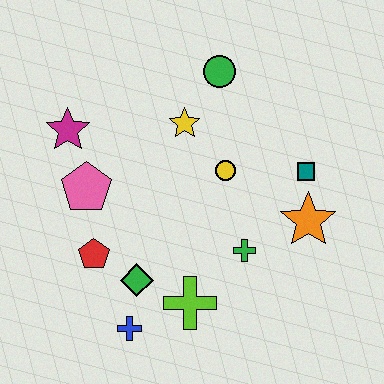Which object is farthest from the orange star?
The magenta star is farthest from the orange star.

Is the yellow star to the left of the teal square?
Yes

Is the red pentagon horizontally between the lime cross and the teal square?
No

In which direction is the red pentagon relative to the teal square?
The red pentagon is to the left of the teal square.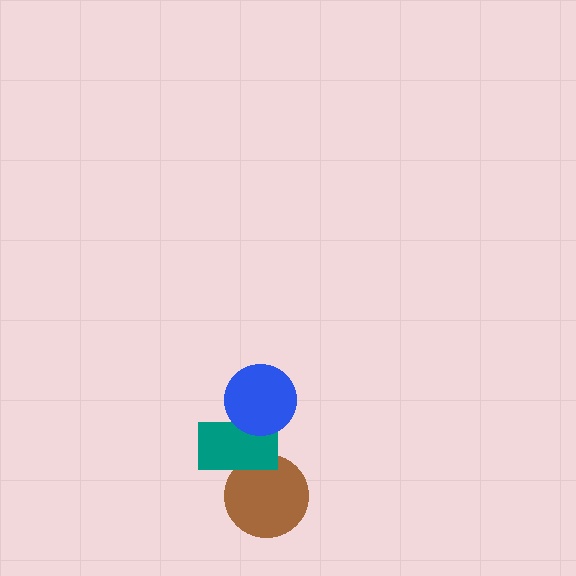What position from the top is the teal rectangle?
The teal rectangle is 2nd from the top.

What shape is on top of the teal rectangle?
The blue circle is on top of the teal rectangle.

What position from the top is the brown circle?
The brown circle is 3rd from the top.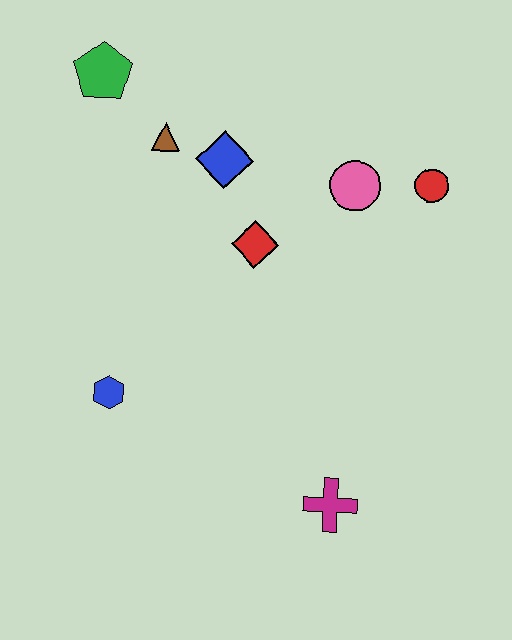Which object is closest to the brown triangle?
The blue diamond is closest to the brown triangle.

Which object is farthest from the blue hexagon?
The red circle is farthest from the blue hexagon.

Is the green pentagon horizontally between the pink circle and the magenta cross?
No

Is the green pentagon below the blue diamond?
No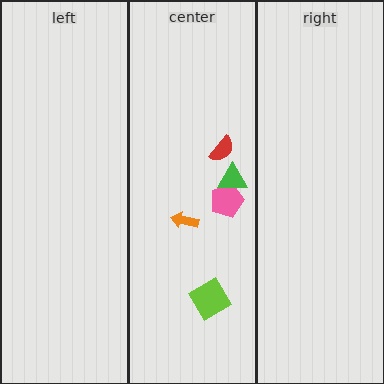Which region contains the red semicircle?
The center region.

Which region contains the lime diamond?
The center region.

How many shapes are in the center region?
5.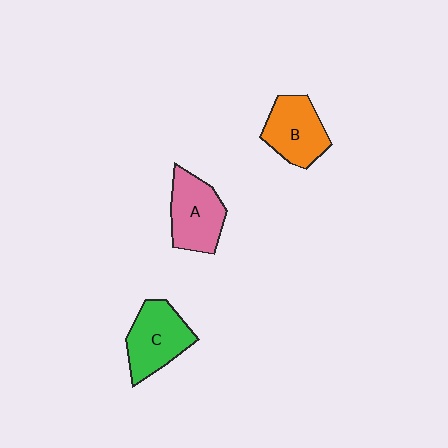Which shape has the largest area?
Shape C (green).